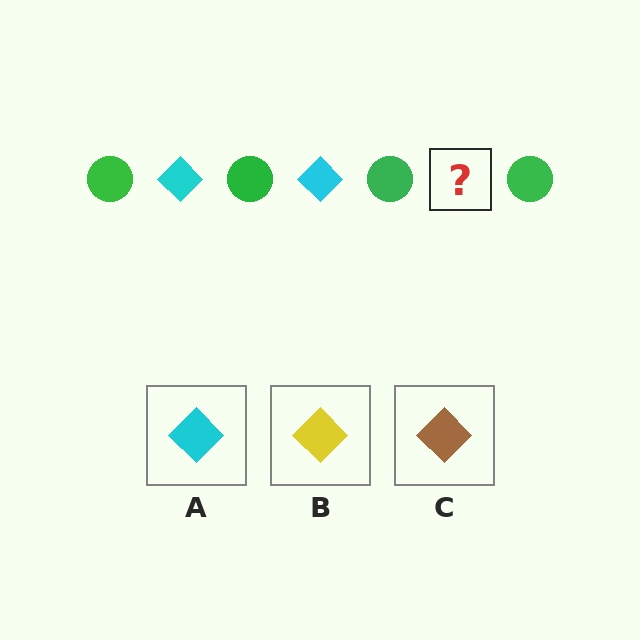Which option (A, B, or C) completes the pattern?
A.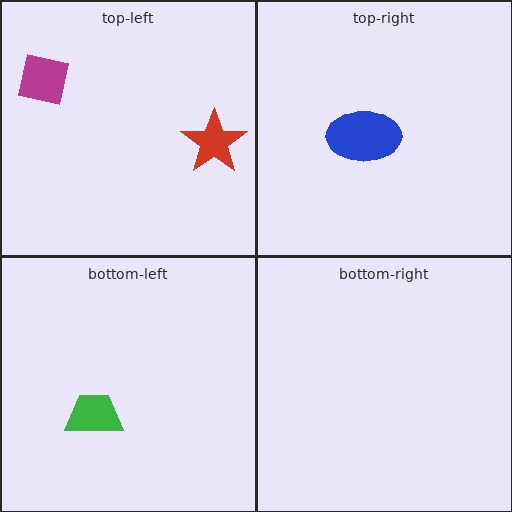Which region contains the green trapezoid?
The bottom-left region.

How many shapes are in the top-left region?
2.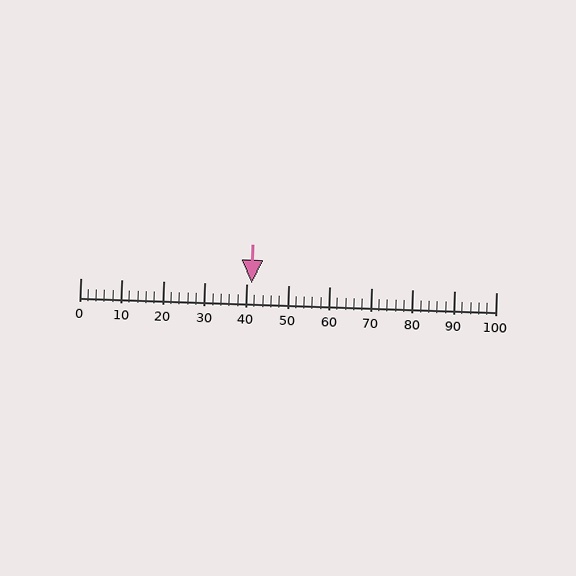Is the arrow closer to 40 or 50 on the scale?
The arrow is closer to 40.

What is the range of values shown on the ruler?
The ruler shows values from 0 to 100.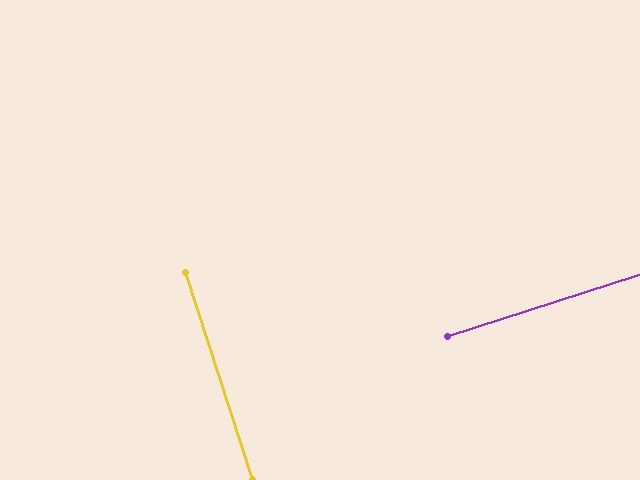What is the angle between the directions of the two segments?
Approximately 90 degrees.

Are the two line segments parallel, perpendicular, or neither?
Perpendicular — they meet at approximately 90°.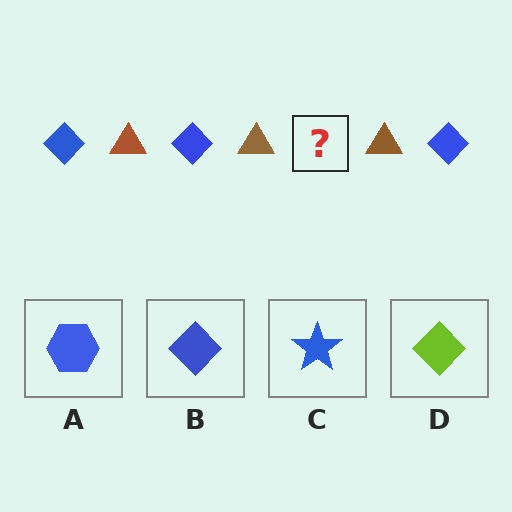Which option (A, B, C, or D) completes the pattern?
B.